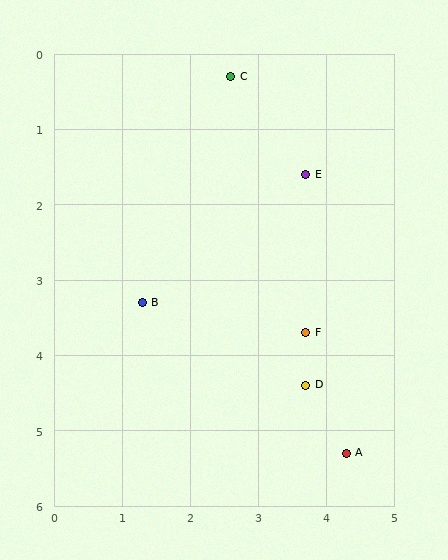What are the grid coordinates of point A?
Point A is at approximately (4.3, 5.3).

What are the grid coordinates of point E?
Point E is at approximately (3.7, 1.6).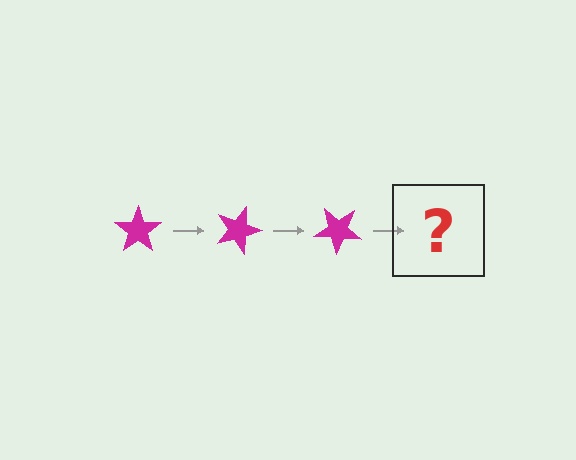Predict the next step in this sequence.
The next step is a magenta star rotated 60 degrees.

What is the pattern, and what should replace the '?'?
The pattern is that the star rotates 20 degrees each step. The '?' should be a magenta star rotated 60 degrees.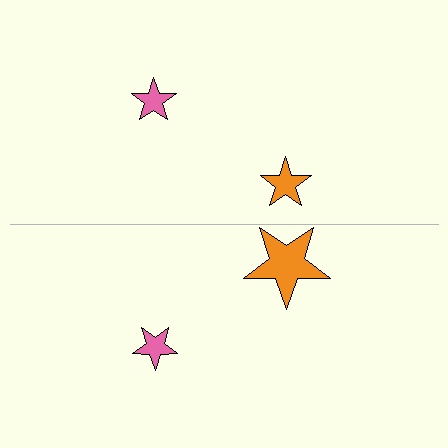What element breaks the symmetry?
The orange star on the bottom side has a different size than its mirror counterpart.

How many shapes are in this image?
There are 4 shapes in this image.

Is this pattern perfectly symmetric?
No, the pattern is not perfectly symmetric. The orange star on the bottom side has a different size than its mirror counterpart.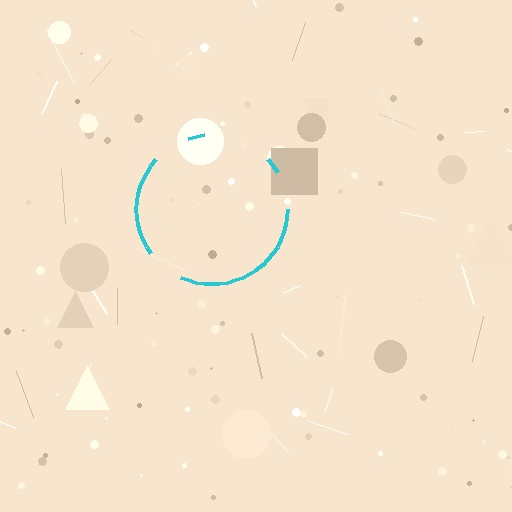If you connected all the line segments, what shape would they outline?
They would outline a circle.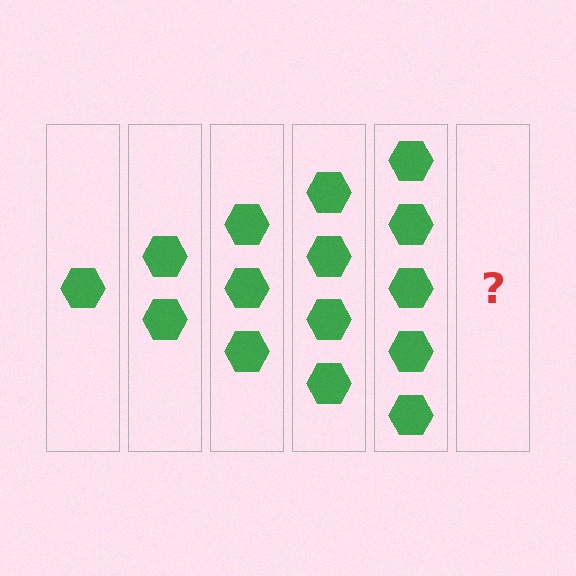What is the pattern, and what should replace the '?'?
The pattern is that each step adds one more hexagon. The '?' should be 6 hexagons.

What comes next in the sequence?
The next element should be 6 hexagons.